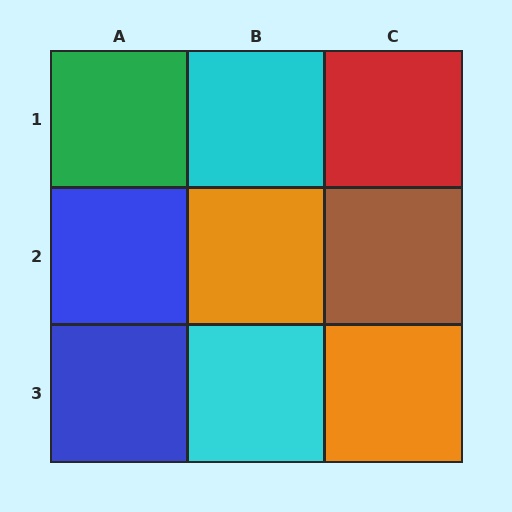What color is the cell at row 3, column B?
Cyan.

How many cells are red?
1 cell is red.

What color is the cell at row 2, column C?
Brown.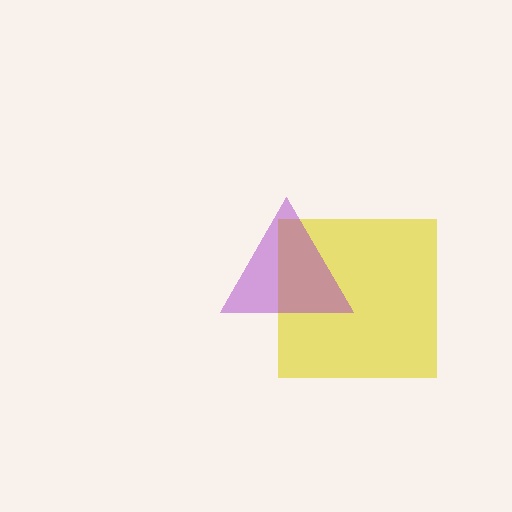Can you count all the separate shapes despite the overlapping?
Yes, there are 2 separate shapes.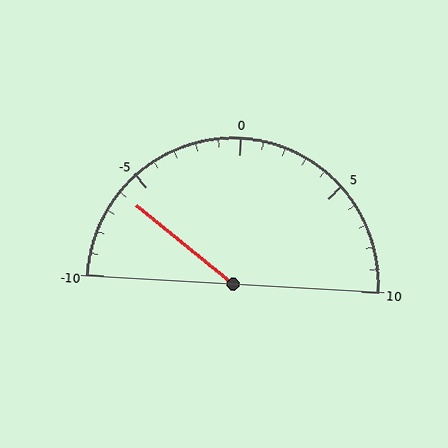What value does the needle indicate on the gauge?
The needle indicates approximately -6.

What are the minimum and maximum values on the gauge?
The gauge ranges from -10 to 10.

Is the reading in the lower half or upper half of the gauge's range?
The reading is in the lower half of the range (-10 to 10).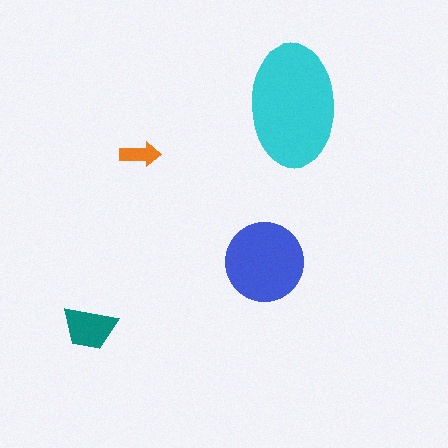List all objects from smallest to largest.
The orange arrow, the teal trapezoid, the blue circle, the cyan ellipse.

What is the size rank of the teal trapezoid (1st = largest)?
3rd.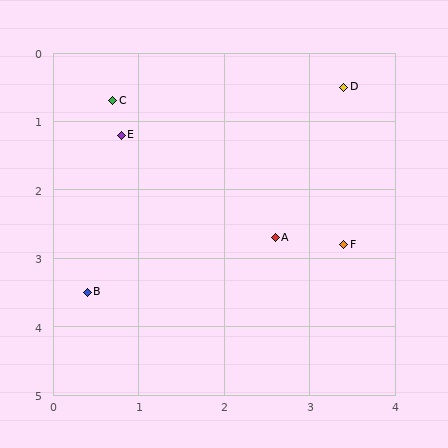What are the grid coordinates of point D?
Point D is at approximately (3.4, 0.5).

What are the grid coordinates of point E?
Point E is at approximately (0.8, 1.2).